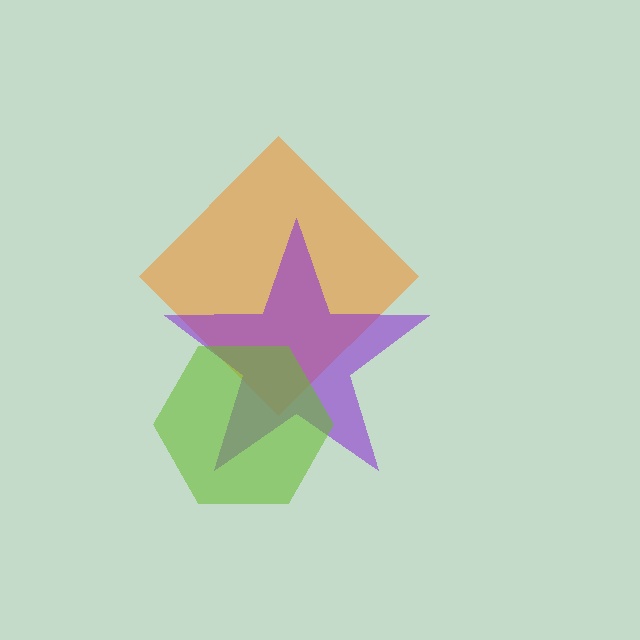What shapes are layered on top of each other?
The layered shapes are: an orange diamond, a purple star, a lime hexagon.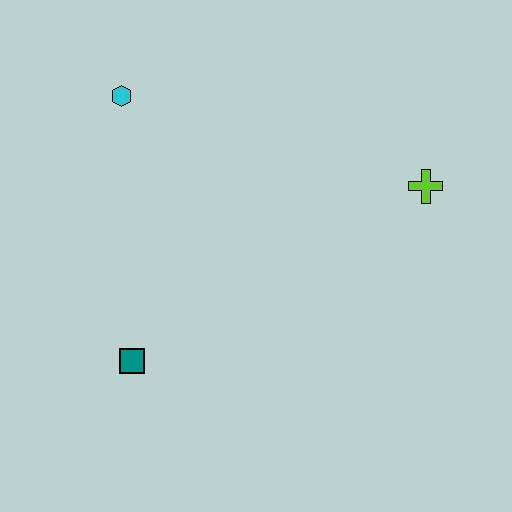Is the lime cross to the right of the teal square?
Yes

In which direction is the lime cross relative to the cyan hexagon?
The lime cross is to the right of the cyan hexagon.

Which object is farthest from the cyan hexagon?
The lime cross is farthest from the cyan hexagon.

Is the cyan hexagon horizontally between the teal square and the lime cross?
No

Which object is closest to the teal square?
The cyan hexagon is closest to the teal square.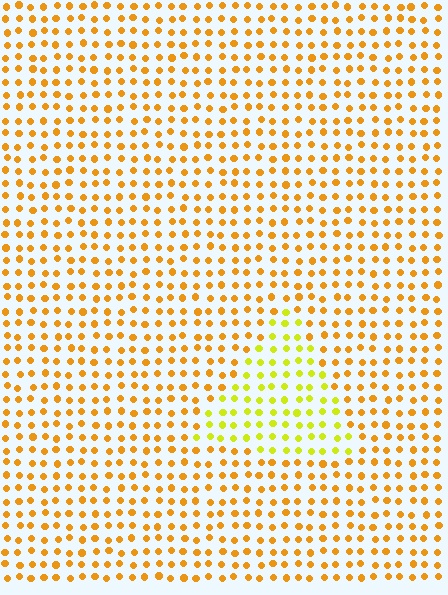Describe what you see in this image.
The image is filled with small orange elements in a uniform arrangement. A triangle-shaped region is visible where the elements are tinted to a slightly different hue, forming a subtle color boundary.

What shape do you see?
I see a triangle.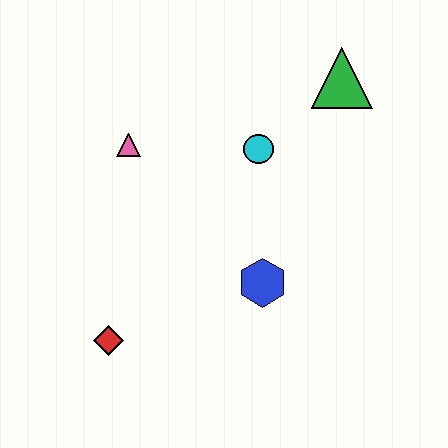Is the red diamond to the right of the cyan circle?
No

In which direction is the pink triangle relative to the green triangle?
The pink triangle is to the left of the green triangle.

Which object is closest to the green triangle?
The cyan circle is closest to the green triangle.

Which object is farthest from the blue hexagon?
The green triangle is farthest from the blue hexagon.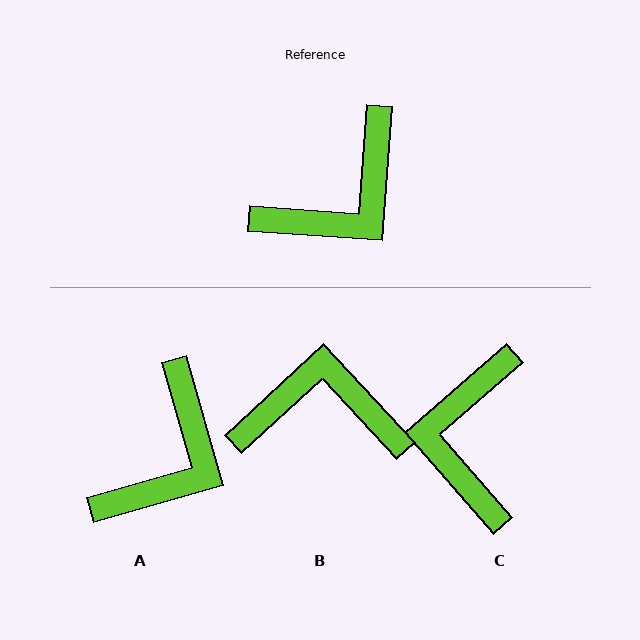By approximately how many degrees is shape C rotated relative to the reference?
Approximately 135 degrees clockwise.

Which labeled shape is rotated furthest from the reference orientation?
B, about 137 degrees away.